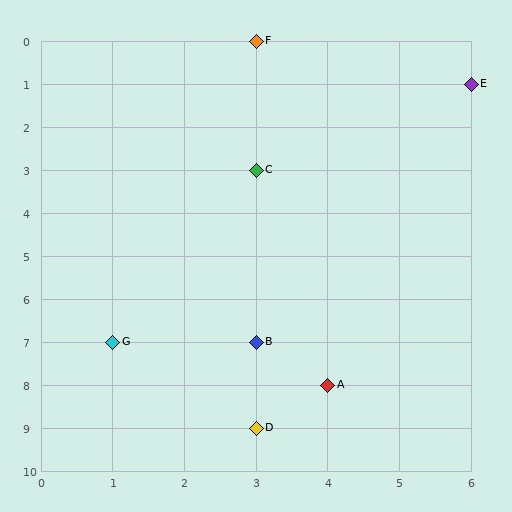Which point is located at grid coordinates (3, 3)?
Point C is at (3, 3).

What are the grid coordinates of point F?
Point F is at grid coordinates (3, 0).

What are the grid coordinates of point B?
Point B is at grid coordinates (3, 7).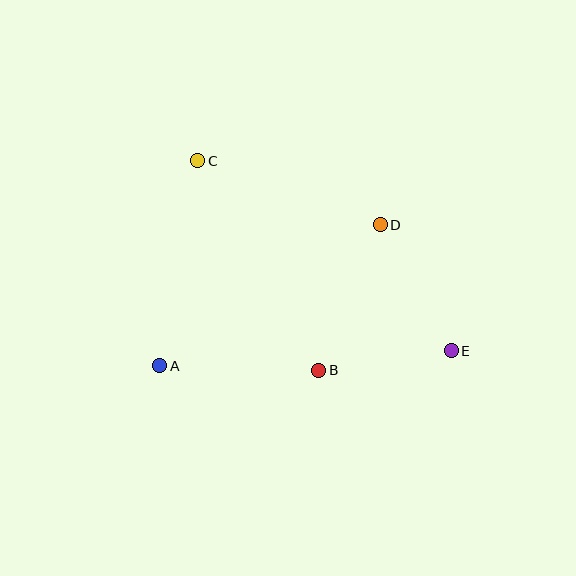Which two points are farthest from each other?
Points C and E are farthest from each other.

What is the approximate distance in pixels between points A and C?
The distance between A and C is approximately 209 pixels.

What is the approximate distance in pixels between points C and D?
The distance between C and D is approximately 194 pixels.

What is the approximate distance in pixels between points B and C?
The distance between B and C is approximately 242 pixels.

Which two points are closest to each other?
Points B and E are closest to each other.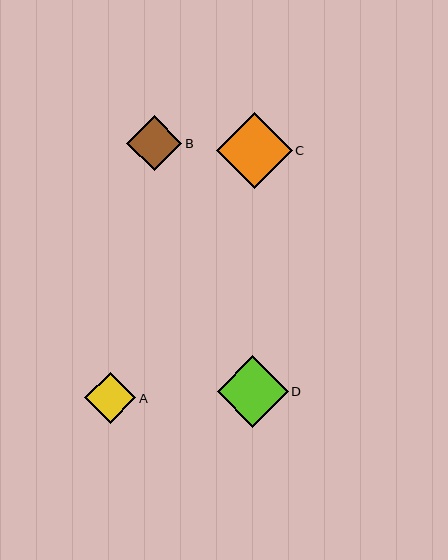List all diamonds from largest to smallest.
From largest to smallest: C, D, B, A.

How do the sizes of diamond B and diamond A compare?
Diamond B and diamond A are approximately the same size.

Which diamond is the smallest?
Diamond A is the smallest with a size of approximately 51 pixels.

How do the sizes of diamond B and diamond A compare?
Diamond B and diamond A are approximately the same size.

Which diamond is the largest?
Diamond C is the largest with a size of approximately 76 pixels.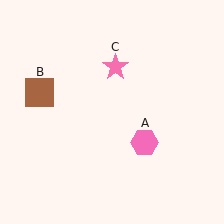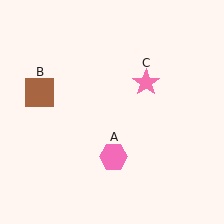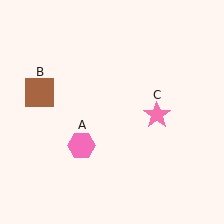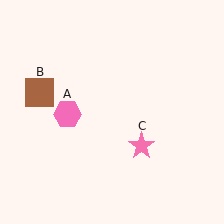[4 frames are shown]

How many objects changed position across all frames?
2 objects changed position: pink hexagon (object A), pink star (object C).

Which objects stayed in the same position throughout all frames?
Brown square (object B) remained stationary.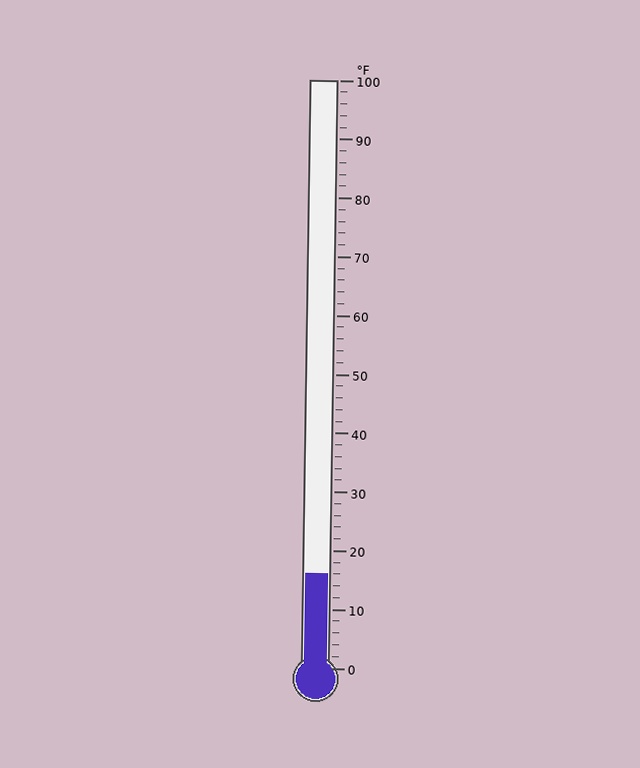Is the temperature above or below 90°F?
The temperature is below 90°F.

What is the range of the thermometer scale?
The thermometer scale ranges from 0°F to 100°F.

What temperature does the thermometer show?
The thermometer shows approximately 16°F.